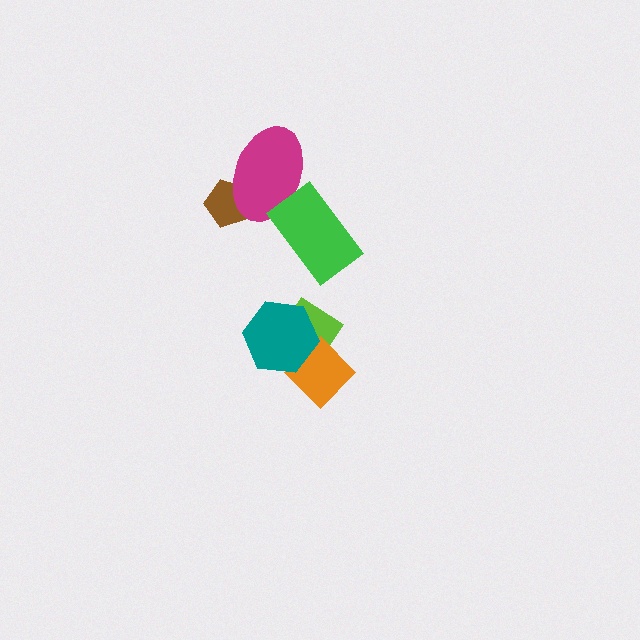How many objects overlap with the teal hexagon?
2 objects overlap with the teal hexagon.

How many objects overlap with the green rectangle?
1 object overlaps with the green rectangle.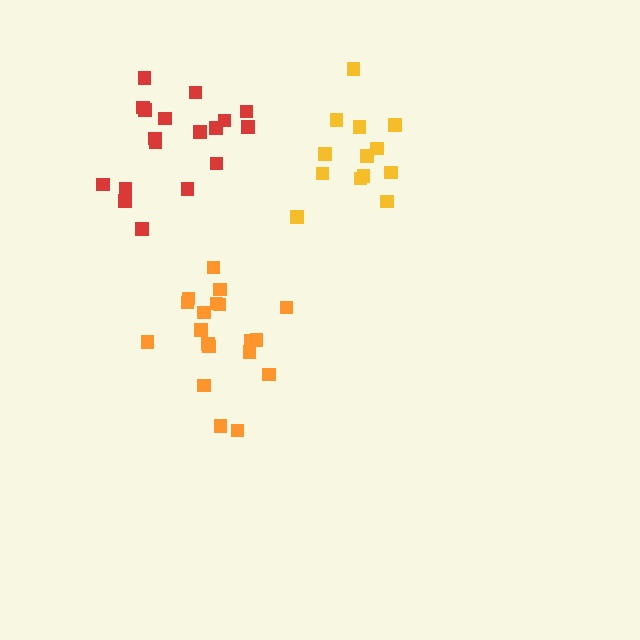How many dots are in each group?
Group 1: 19 dots, Group 2: 18 dots, Group 3: 13 dots (50 total).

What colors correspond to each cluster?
The clusters are colored: orange, red, yellow.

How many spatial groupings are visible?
There are 3 spatial groupings.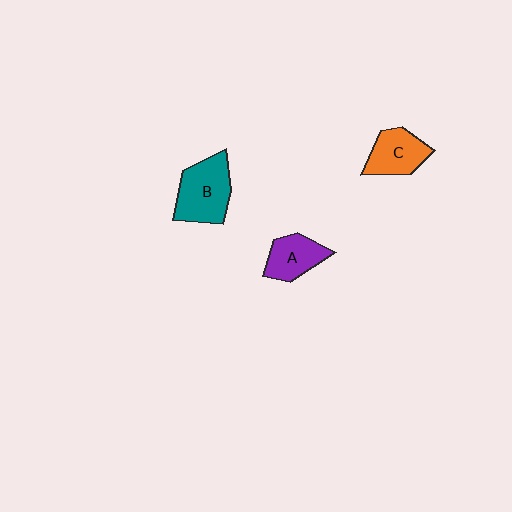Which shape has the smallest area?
Shape A (purple).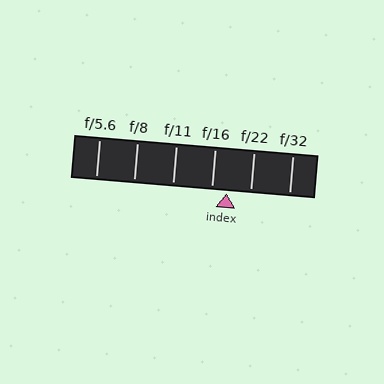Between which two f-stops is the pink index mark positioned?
The index mark is between f/16 and f/22.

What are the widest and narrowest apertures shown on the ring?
The widest aperture shown is f/5.6 and the narrowest is f/32.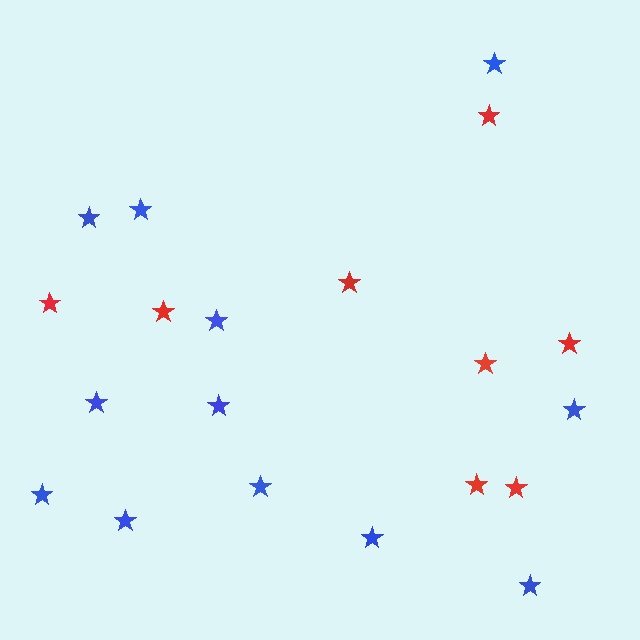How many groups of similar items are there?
There are 2 groups: one group of blue stars (12) and one group of red stars (8).